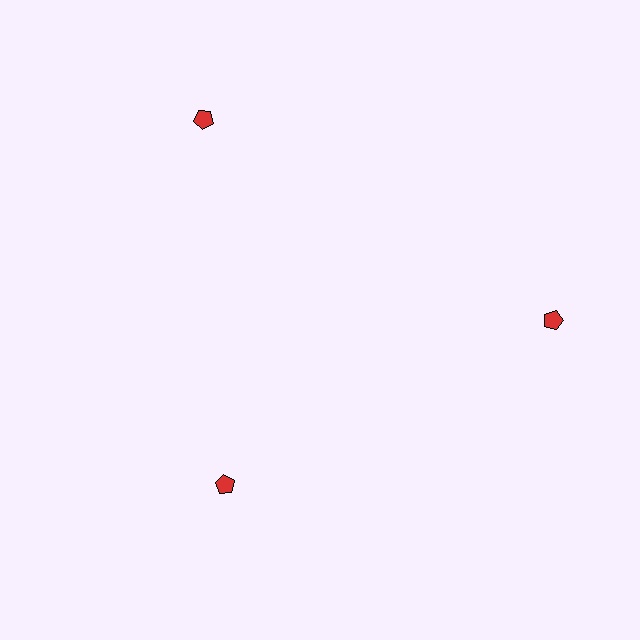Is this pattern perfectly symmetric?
No. The 3 red pentagons are arranged in a ring, but one element near the 7 o'clock position is pulled inward toward the center, breaking the 3-fold rotational symmetry.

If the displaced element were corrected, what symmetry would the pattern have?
It would have 3-fold rotational symmetry — the pattern would map onto itself every 120 degrees.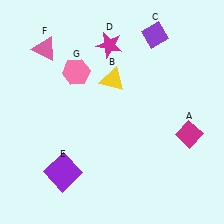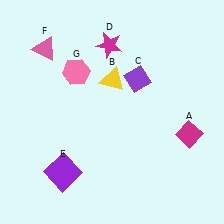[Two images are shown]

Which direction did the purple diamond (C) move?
The purple diamond (C) moved down.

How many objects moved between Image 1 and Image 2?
1 object moved between the two images.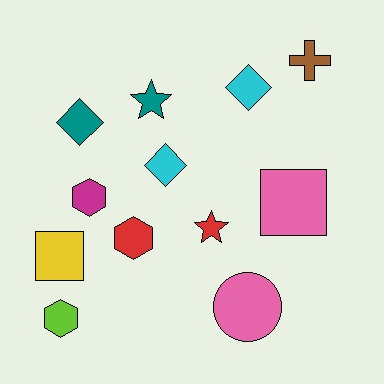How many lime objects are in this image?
There is 1 lime object.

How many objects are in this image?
There are 12 objects.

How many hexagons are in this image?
There are 3 hexagons.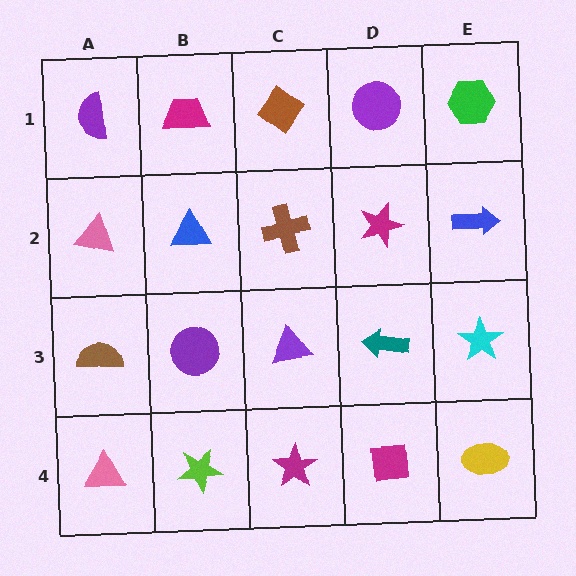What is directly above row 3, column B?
A blue triangle.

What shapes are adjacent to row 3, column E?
A blue arrow (row 2, column E), a yellow ellipse (row 4, column E), a teal arrow (row 3, column D).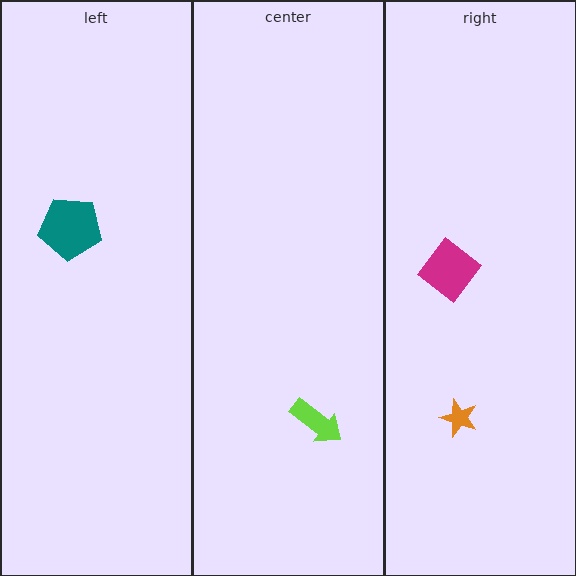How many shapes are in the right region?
2.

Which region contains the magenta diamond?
The right region.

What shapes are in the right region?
The magenta diamond, the orange star.